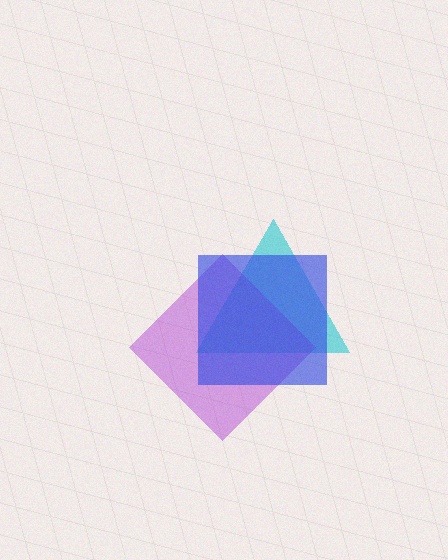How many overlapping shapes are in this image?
There are 3 overlapping shapes in the image.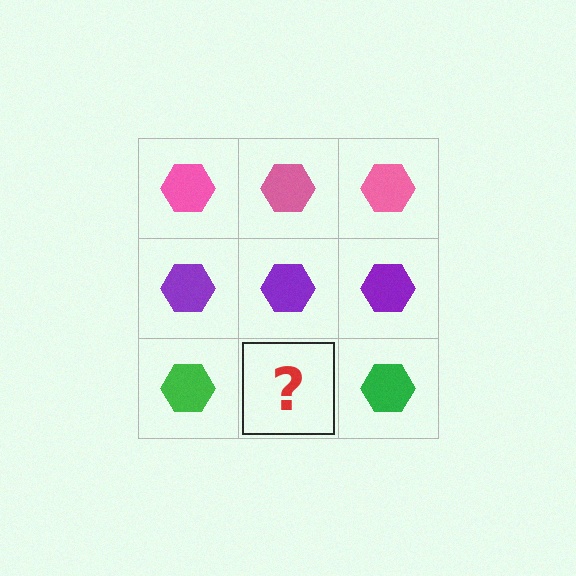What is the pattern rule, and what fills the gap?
The rule is that each row has a consistent color. The gap should be filled with a green hexagon.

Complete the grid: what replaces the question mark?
The question mark should be replaced with a green hexagon.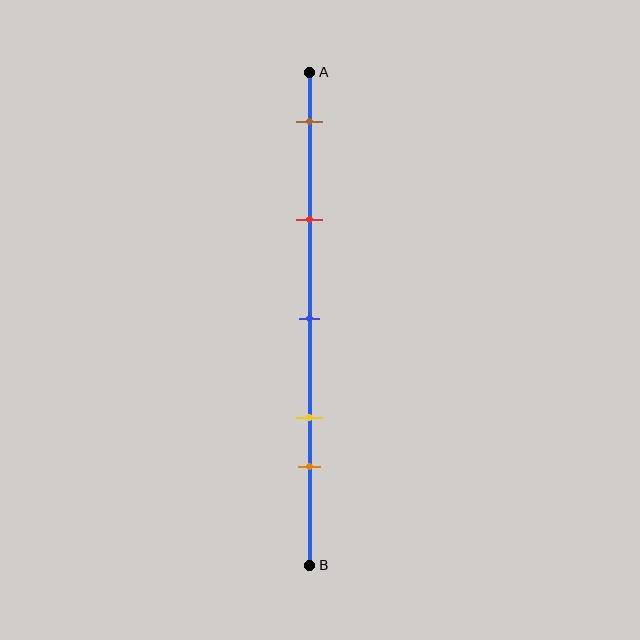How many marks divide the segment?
There are 5 marks dividing the segment.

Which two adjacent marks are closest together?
The yellow and orange marks are the closest adjacent pair.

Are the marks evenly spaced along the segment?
No, the marks are not evenly spaced.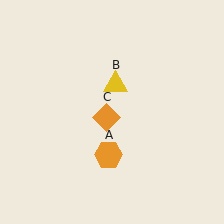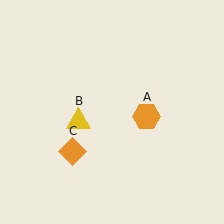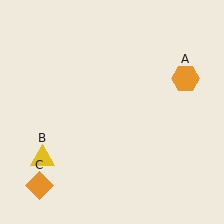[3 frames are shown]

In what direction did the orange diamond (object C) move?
The orange diamond (object C) moved down and to the left.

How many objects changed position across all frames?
3 objects changed position: orange hexagon (object A), yellow triangle (object B), orange diamond (object C).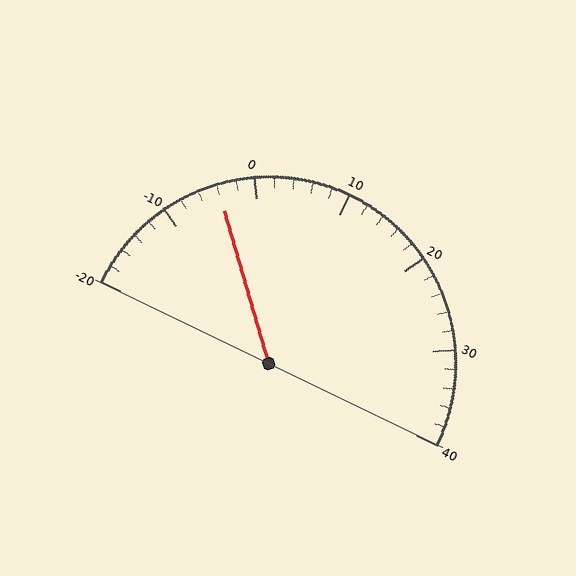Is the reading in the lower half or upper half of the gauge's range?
The reading is in the lower half of the range (-20 to 40).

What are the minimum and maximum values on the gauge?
The gauge ranges from -20 to 40.